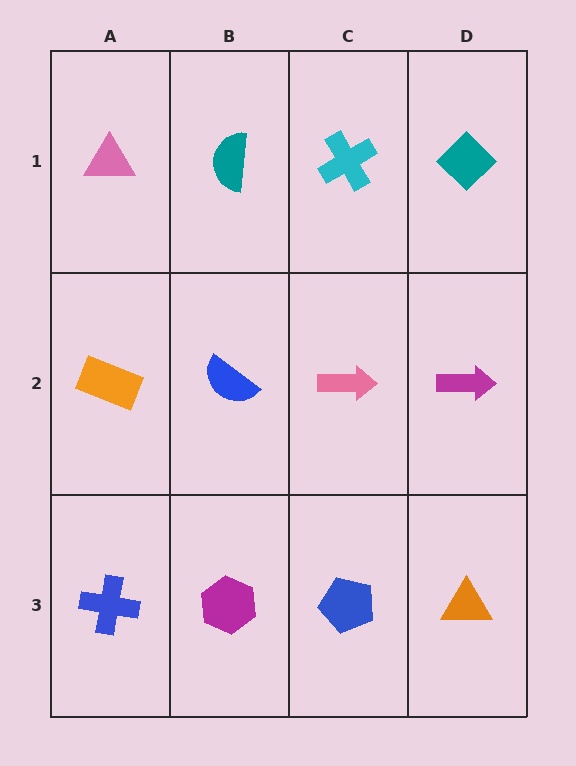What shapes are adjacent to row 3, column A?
An orange rectangle (row 2, column A), a magenta hexagon (row 3, column B).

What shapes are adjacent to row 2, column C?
A cyan cross (row 1, column C), a blue pentagon (row 3, column C), a blue semicircle (row 2, column B), a magenta arrow (row 2, column D).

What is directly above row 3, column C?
A pink arrow.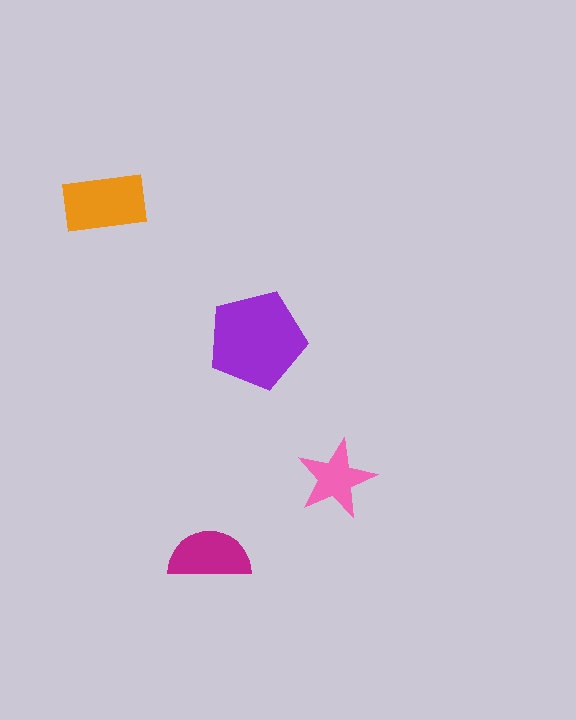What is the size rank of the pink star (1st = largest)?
4th.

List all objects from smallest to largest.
The pink star, the magenta semicircle, the orange rectangle, the purple pentagon.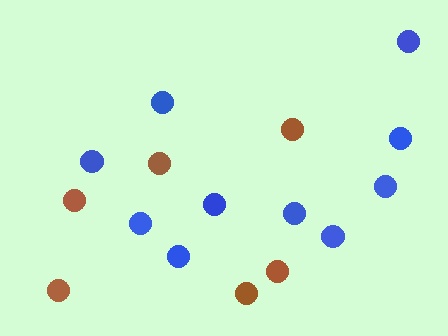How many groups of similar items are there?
There are 2 groups: one group of blue circles (10) and one group of brown circles (6).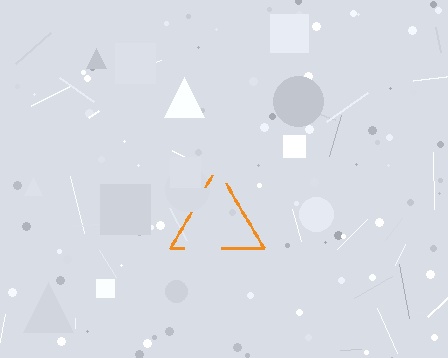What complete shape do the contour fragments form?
The contour fragments form a triangle.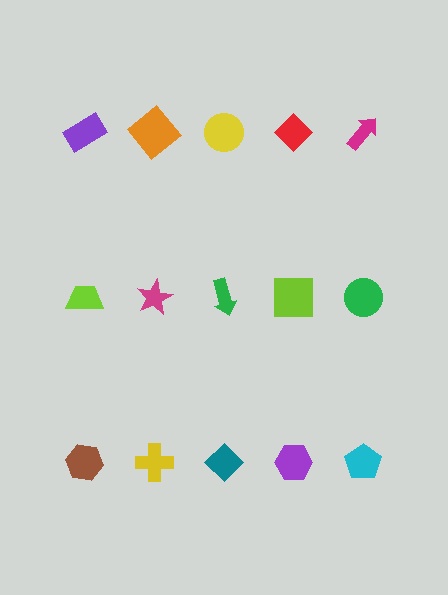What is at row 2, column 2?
A magenta star.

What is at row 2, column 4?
A lime square.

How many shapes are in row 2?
5 shapes.